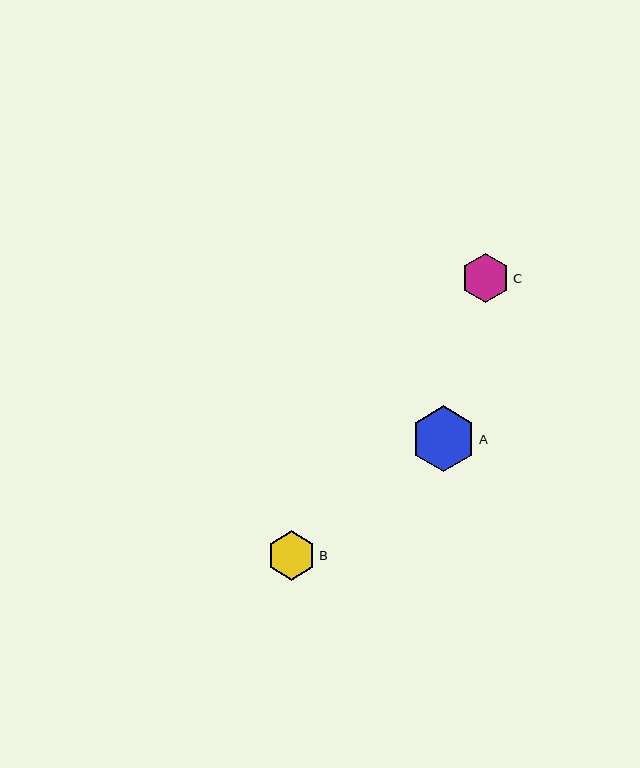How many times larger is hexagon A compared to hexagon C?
Hexagon A is approximately 1.3 times the size of hexagon C.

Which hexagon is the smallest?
Hexagon C is the smallest with a size of approximately 49 pixels.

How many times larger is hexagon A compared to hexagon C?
Hexagon A is approximately 1.3 times the size of hexagon C.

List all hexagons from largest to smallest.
From largest to smallest: A, B, C.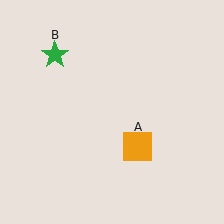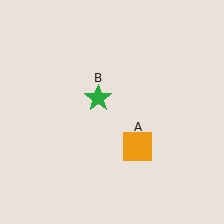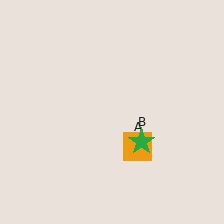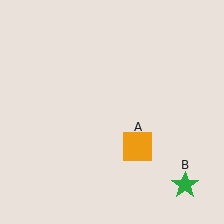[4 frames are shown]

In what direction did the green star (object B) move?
The green star (object B) moved down and to the right.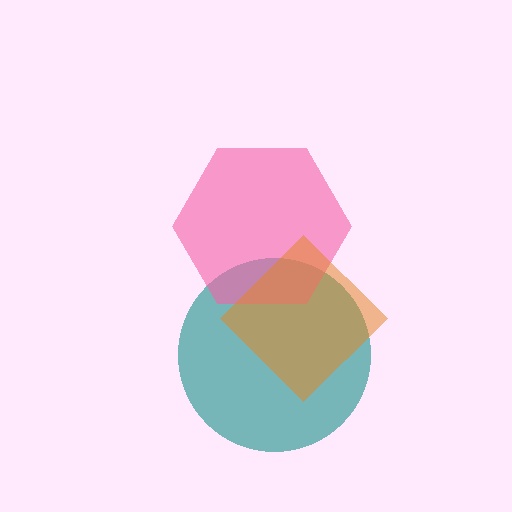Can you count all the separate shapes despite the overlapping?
Yes, there are 3 separate shapes.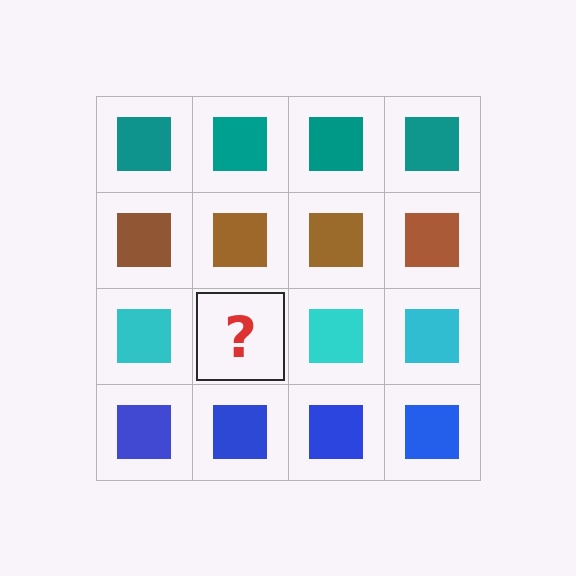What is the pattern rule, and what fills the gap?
The rule is that each row has a consistent color. The gap should be filled with a cyan square.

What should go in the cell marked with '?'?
The missing cell should contain a cyan square.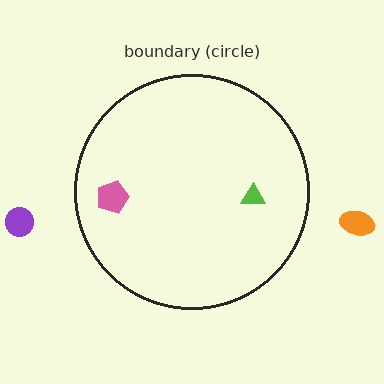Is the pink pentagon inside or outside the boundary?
Inside.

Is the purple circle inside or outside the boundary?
Outside.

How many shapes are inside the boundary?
2 inside, 2 outside.